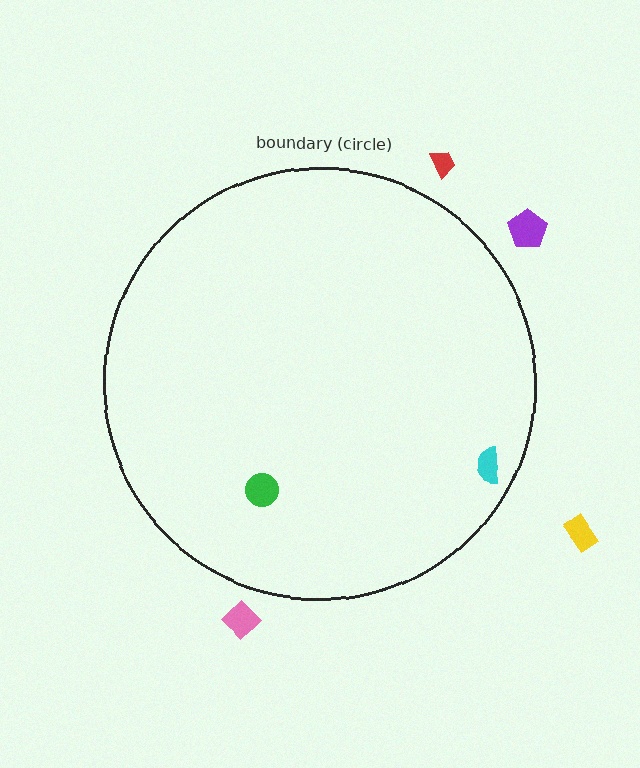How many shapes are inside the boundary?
2 inside, 4 outside.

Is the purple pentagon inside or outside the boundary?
Outside.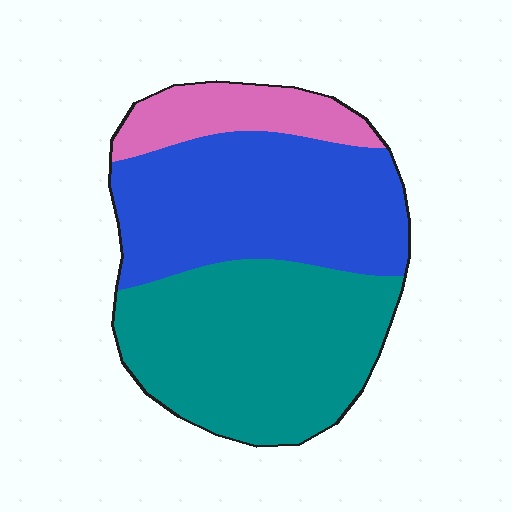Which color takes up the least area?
Pink, at roughly 15%.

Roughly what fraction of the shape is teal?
Teal covers 45% of the shape.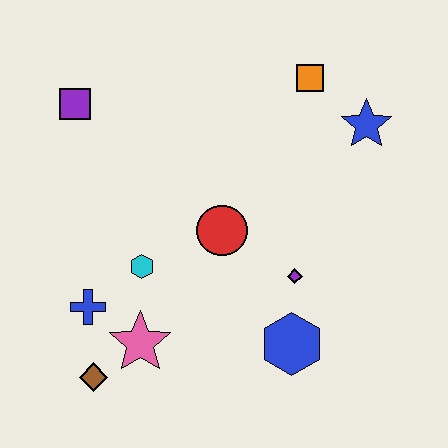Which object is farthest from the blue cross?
The blue star is farthest from the blue cross.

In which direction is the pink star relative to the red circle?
The pink star is below the red circle.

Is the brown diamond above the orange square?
No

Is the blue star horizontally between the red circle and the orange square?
No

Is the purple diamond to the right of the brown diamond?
Yes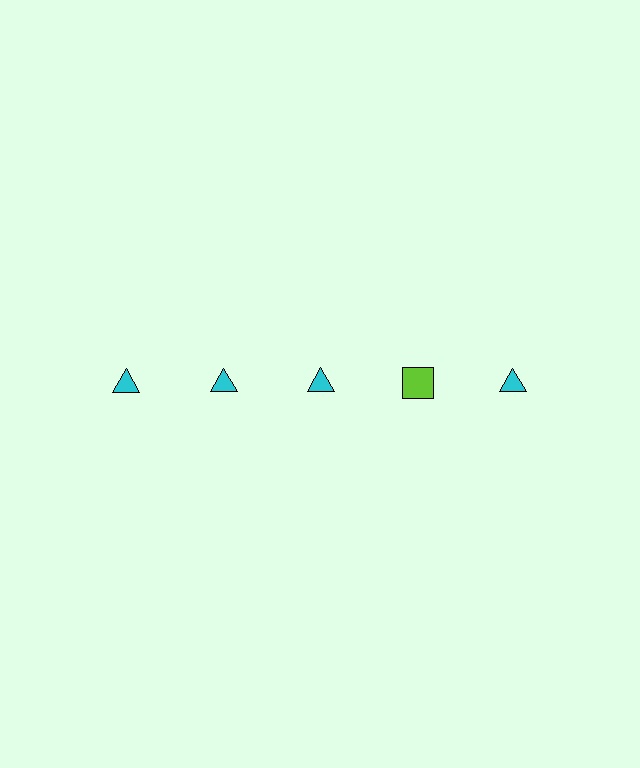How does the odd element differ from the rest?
It differs in both color (lime instead of cyan) and shape (square instead of triangle).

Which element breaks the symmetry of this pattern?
The lime square in the top row, second from right column breaks the symmetry. All other shapes are cyan triangles.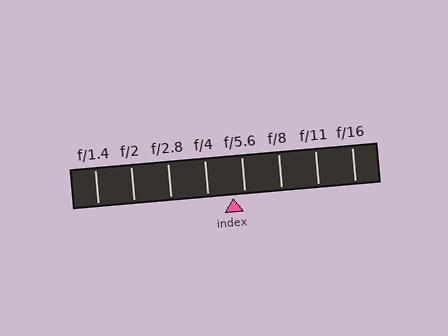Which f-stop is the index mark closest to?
The index mark is closest to f/5.6.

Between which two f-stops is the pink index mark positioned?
The index mark is between f/4 and f/5.6.